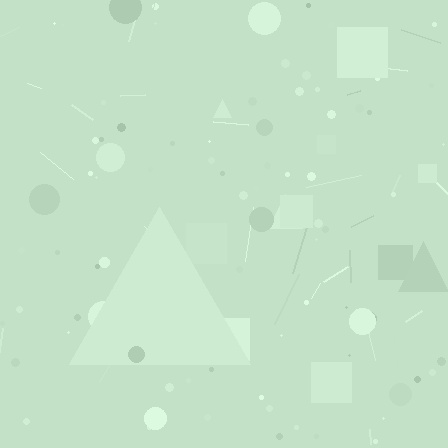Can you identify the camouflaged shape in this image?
The camouflaged shape is a triangle.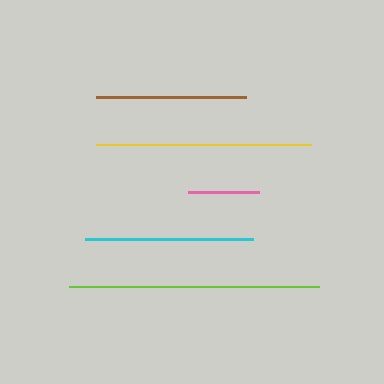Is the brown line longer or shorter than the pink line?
The brown line is longer than the pink line.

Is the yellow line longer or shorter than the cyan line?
The yellow line is longer than the cyan line.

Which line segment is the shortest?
The pink line is the shortest at approximately 71 pixels.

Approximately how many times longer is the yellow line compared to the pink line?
The yellow line is approximately 3.0 times the length of the pink line.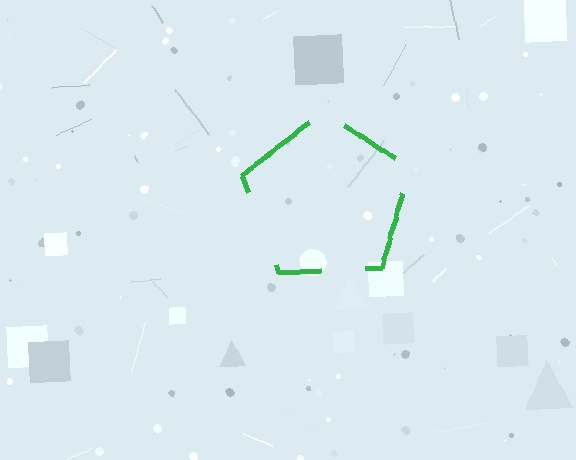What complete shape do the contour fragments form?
The contour fragments form a pentagon.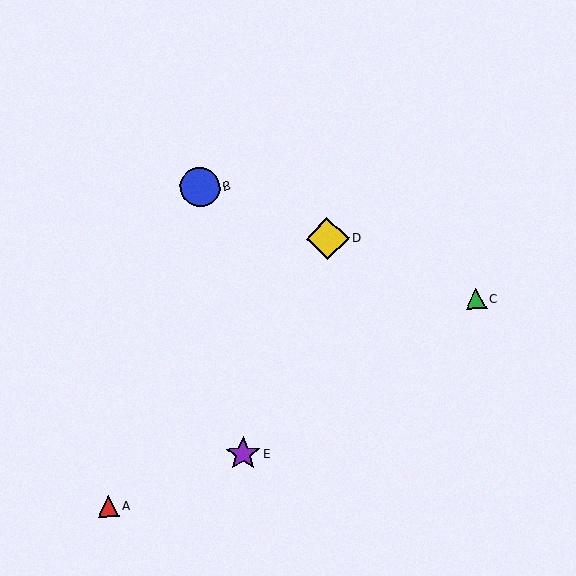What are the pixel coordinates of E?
Object E is at (243, 454).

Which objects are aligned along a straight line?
Objects B, C, D are aligned along a straight line.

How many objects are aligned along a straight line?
3 objects (B, C, D) are aligned along a straight line.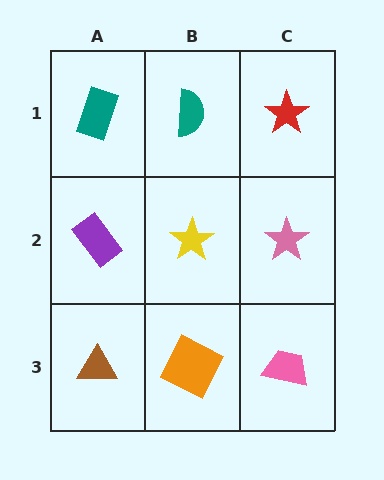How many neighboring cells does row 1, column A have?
2.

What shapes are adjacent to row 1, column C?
A pink star (row 2, column C), a teal semicircle (row 1, column B).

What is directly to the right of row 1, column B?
A red star.